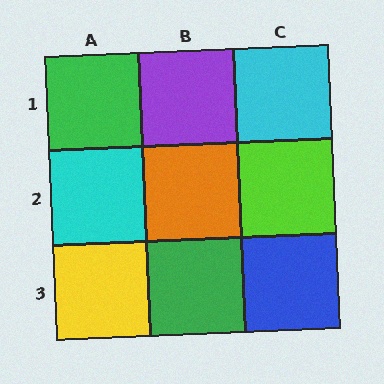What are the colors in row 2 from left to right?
Cyan, orange, lime.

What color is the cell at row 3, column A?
Yellow.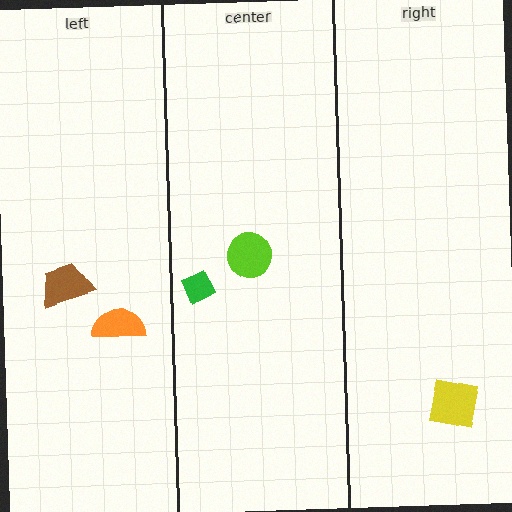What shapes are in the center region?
The lime circle, the green diamond.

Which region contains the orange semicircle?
The left region.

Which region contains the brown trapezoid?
The left region.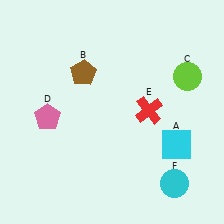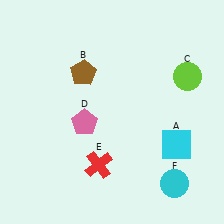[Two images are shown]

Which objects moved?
The objects that moved are: the pink pentagon (D), the red cross (E).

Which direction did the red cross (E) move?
The red cross (E) moved down.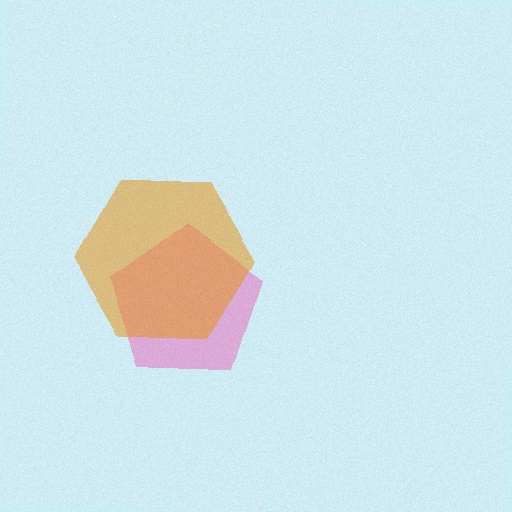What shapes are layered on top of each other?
The layered shapes are: a pink pentagon, an orange hexagon.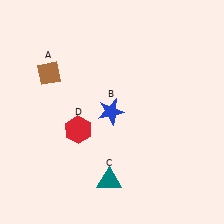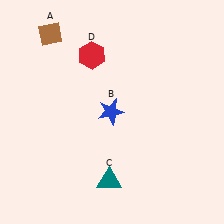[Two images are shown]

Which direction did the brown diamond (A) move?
The brown diamond (A) moved up.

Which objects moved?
The objects that moved are: the brown diamond (A), the red hexagon (D).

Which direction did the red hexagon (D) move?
The red hexagon (D) moved up.